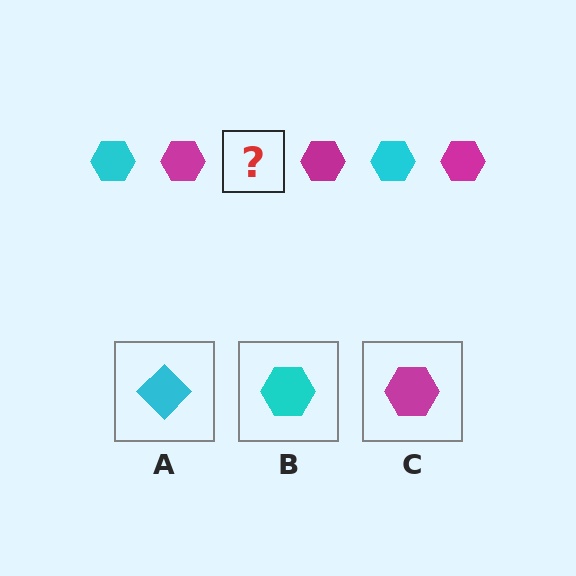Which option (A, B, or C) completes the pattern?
B.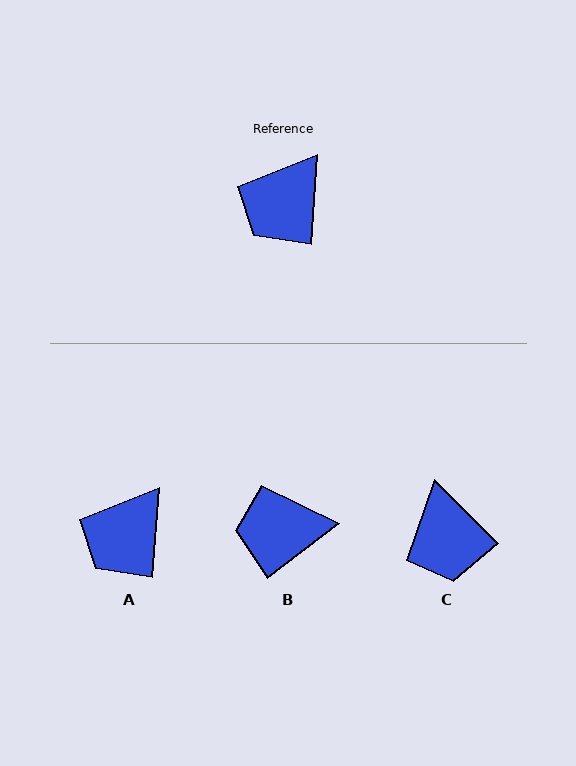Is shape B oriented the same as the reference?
No, it is off by about 48 degrees.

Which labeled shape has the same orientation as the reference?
A.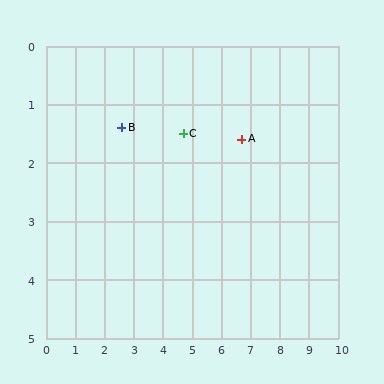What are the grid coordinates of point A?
Point A is at approximately (6.7, 1.6).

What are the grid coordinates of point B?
Point B is at approximately (2.6, 1.4).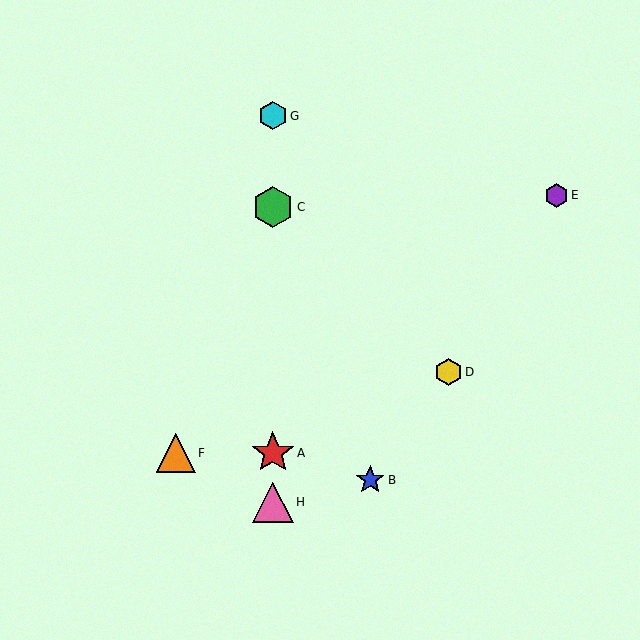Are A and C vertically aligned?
Yes, both are at x≈273.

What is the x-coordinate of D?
Object D is at x≈448.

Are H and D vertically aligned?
No, H is at x≈273 and D is at x≈448.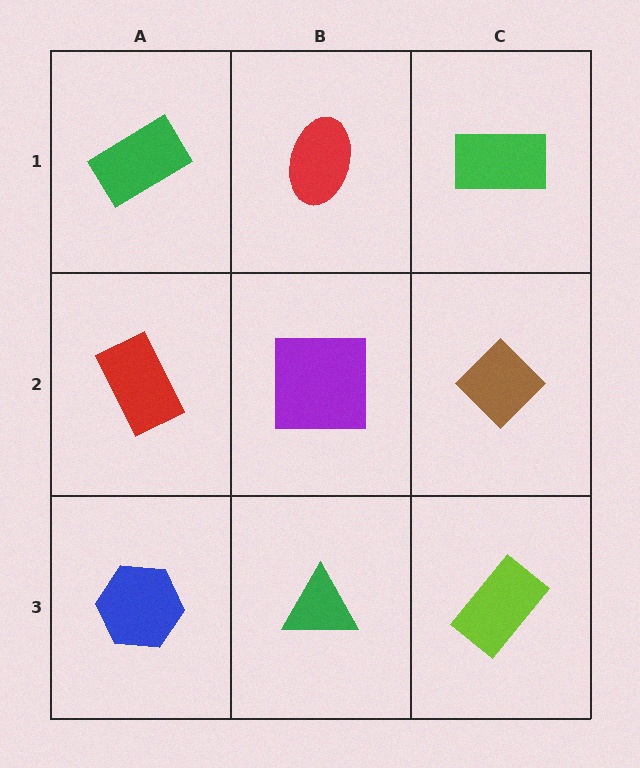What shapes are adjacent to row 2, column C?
A green rectangle (row 1, column C), a lime rectangle (row 3, column C), a purple square (row 2, column B).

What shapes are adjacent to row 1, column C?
A brown diamond (row 2, column C), a red ellipse (row 1, column B).